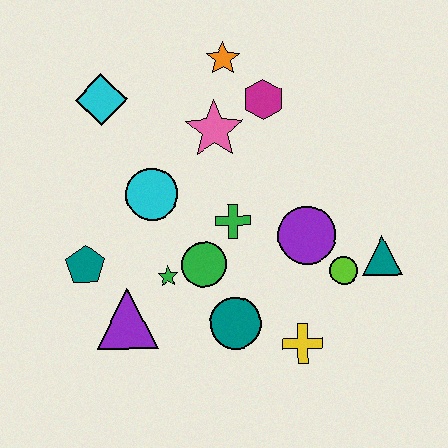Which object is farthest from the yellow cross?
The cyan diamond is farthest from the yellow cross.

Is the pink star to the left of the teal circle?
Yes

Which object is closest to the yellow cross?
The teal circle is closest to the yellow cross.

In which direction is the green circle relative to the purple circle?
The green circle is to the left of the purple circle.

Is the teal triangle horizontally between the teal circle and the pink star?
No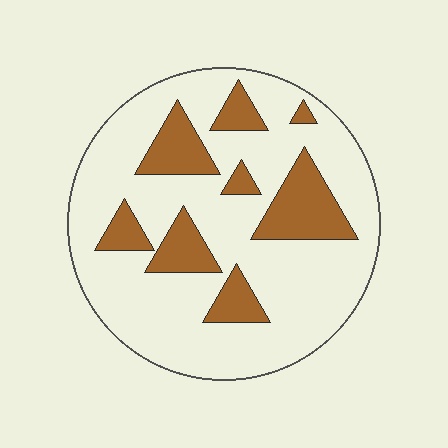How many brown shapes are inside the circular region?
8.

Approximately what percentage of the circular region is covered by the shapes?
Approximately 25%.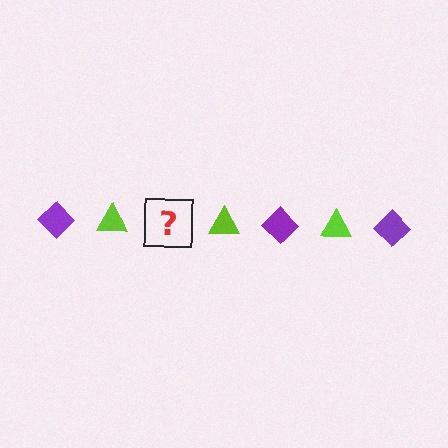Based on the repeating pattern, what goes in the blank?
The blank should be a purple diamond.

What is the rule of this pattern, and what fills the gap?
The rule is that the pattern alternates between purple diamond and lime triangle. The gap should be filled with a purple diamond.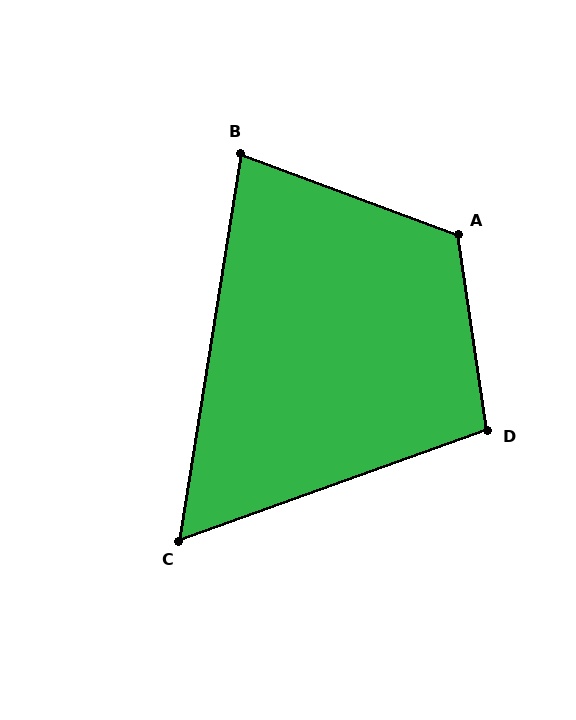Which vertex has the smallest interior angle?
C, at approximately 61 degrees.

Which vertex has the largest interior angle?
A, at approximately 119 degrees.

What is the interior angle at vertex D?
Approximately 101 degrees (obtuse).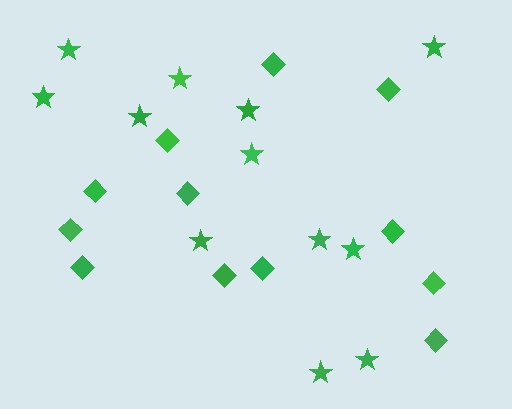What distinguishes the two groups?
There are 2 groups: one group of diamonds (12) and one group of stars (12).